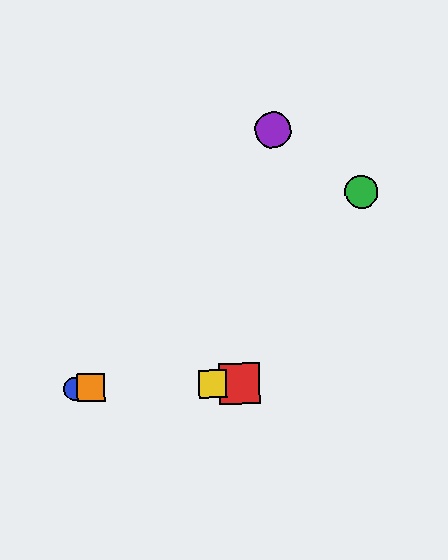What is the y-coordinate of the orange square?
The orange square is at y≈388.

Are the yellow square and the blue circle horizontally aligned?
Yes, both are at y≈384.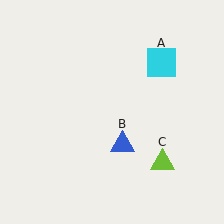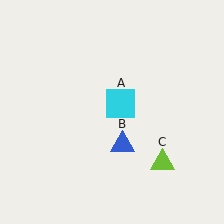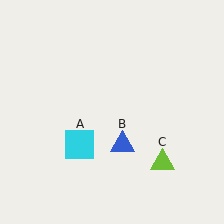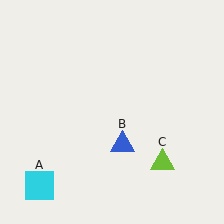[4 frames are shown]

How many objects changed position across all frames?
1 object changed position: cyan square (object A).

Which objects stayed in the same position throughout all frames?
Blue triangle (object B) and lime triangle (object C) remained stationary.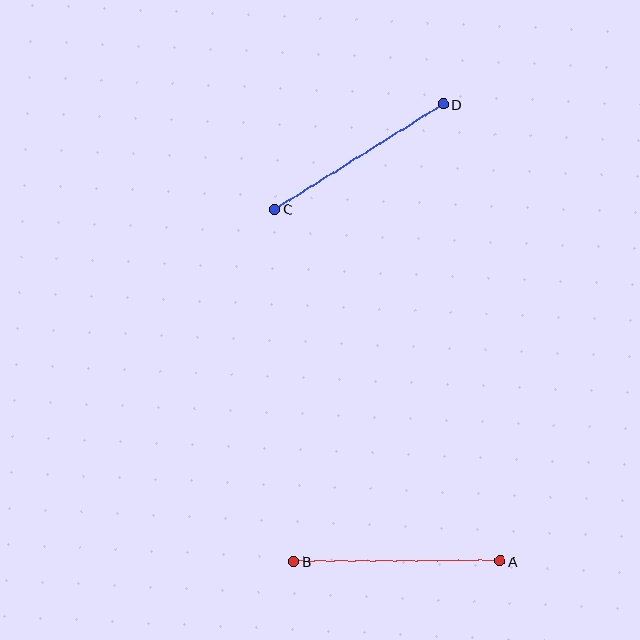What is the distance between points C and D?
The distance is approximately 199 pixels.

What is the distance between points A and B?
The distance is approximately 206 pixels.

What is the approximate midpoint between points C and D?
The midpoint is at approximately (359, 157) pixels.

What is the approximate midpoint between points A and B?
The midpoint is at approximately (397, 561) pixels.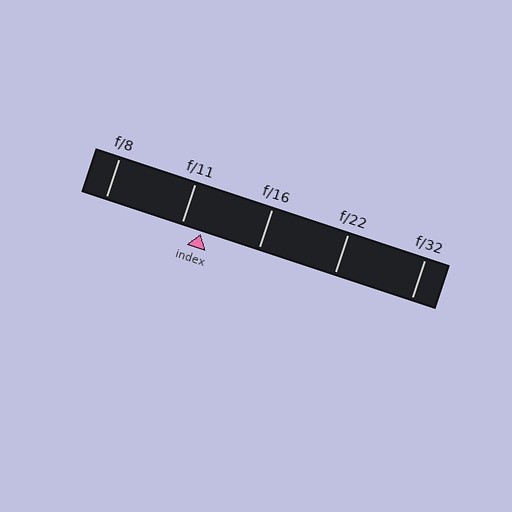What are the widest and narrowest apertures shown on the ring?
The widest aperture shown is f/8 and the narrowest is f/32.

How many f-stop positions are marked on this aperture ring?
There are 5 f-stop positions marked.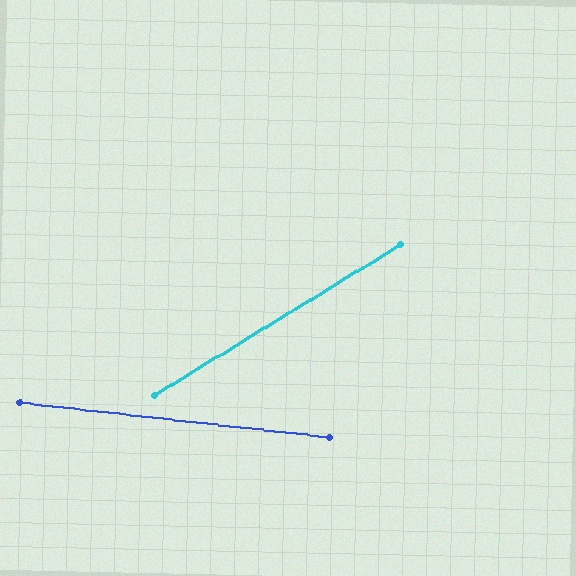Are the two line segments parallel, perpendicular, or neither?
Neither parallel nor perpendicular — they differ by about 38°.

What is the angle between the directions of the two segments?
Approximately 38 degrees.